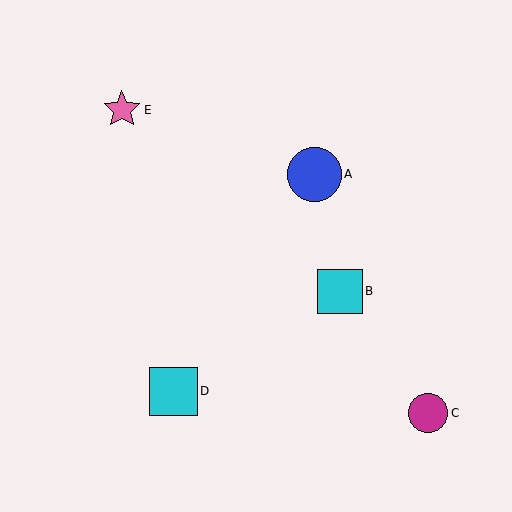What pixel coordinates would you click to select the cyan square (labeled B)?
Click at (340, 291) to select the cyan square B.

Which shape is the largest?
The blue circle (labeled A) is the largest.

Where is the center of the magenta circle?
The center of the magenta circle is at (428, 413).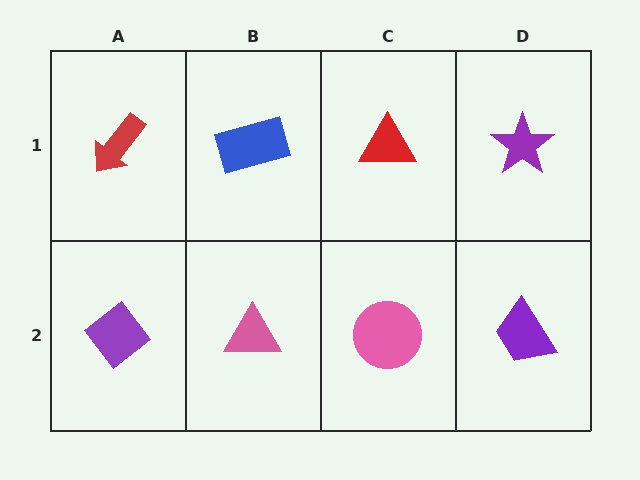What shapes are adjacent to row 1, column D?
A purple trapezoid (row 2, column D), a red triangle (row 1, column C).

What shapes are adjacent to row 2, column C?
A red triangle (row 1, column C), a pink triangle (row 2, column B), a purple trapezoid (row 2, column D).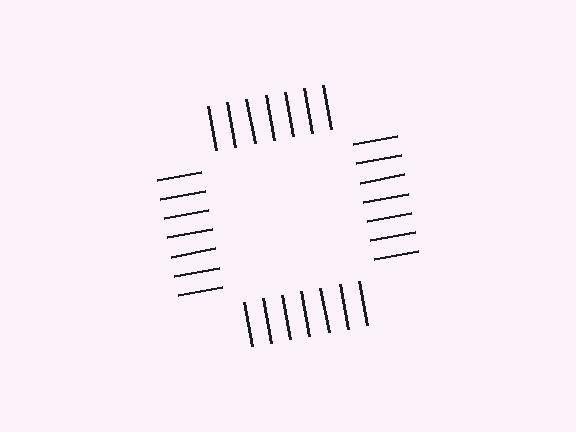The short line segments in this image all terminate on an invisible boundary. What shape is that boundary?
An illusory square — the line segments terminate on its edges but no continuous stroke is drawn.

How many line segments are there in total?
28 — 7 along each of the 4 edges.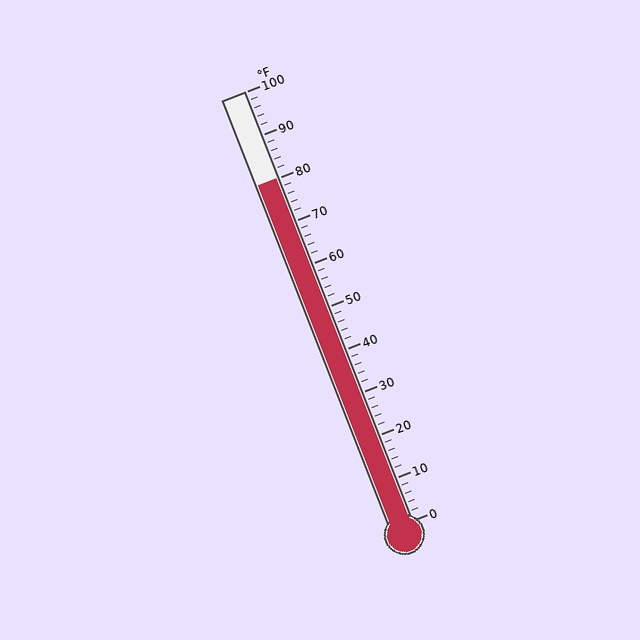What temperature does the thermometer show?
The thermometer shows approximately 80°F.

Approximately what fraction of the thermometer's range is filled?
The thermometer is filled to approximately 80% of its range.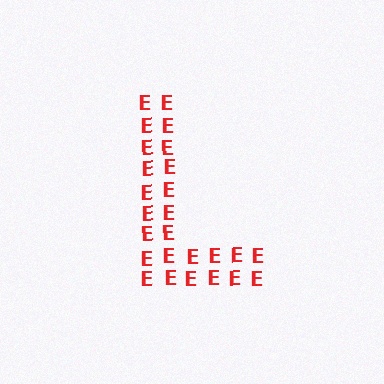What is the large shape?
The large shape is the letter L.